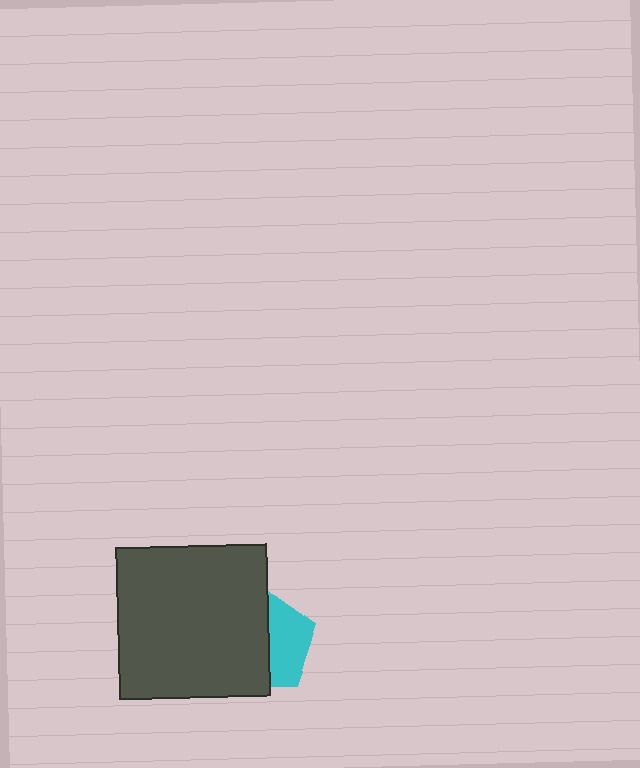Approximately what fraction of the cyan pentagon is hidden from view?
Roughly 58% of the cyan pentagon is hidden behind the dark gray square.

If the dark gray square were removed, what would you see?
You would see the complete cyan pentagon.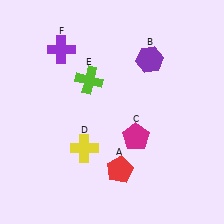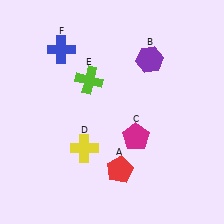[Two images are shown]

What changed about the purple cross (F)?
In Image 1, F is purple. In Image 2, it changed to blue.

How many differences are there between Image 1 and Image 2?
There is 1 difference between the two images.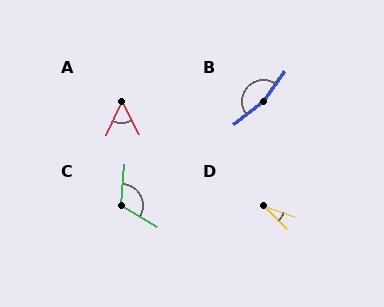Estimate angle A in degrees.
Approximately 53 degrees.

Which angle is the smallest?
D, at approximately 26 degrees.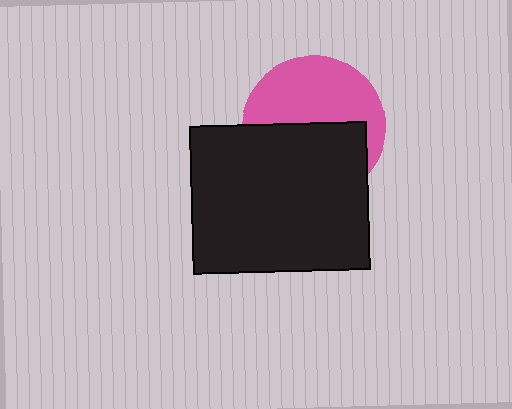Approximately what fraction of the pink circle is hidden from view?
Roughly 51% of the pink circle is hidden behind the black rectangle.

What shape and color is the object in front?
The object in front is a black rectangle.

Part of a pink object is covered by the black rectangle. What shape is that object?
It is a circle.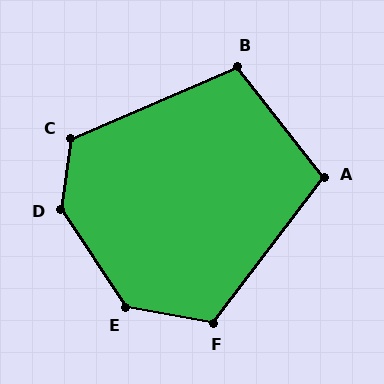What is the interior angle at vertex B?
Approximately 105 degrees (obtuse).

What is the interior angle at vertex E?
Approximately 134 degrees (obtuse).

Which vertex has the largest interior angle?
D, at approximately 138 degrees.